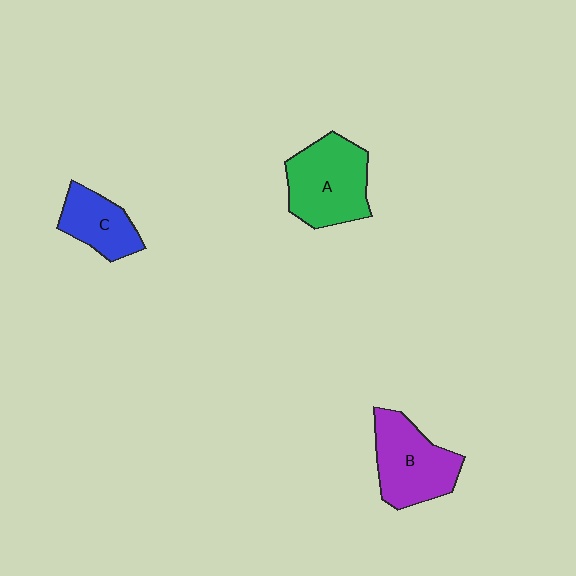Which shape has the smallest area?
Shape C (blue).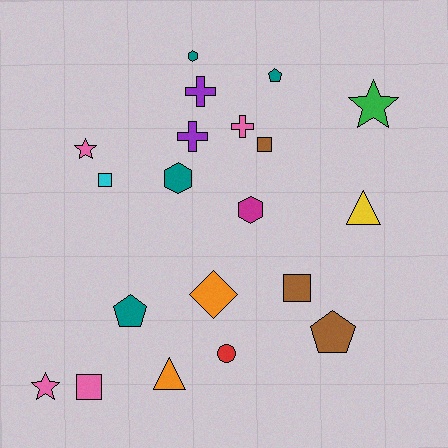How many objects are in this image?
There are 20 objects.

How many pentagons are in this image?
There are 3 pentagons.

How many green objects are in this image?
There is 1 green object.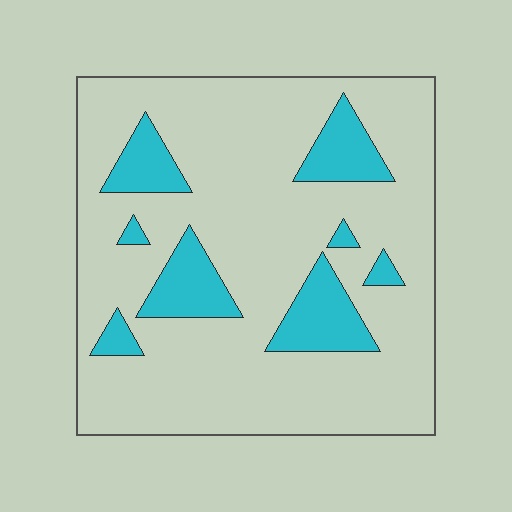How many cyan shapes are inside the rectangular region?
8.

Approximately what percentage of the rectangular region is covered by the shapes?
Approximately 20%.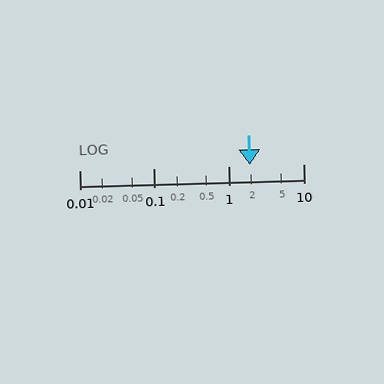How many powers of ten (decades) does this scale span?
The scale spans 3 decades, from 0.01 to 10.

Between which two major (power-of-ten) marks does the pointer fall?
The pointer is between 1 and 10.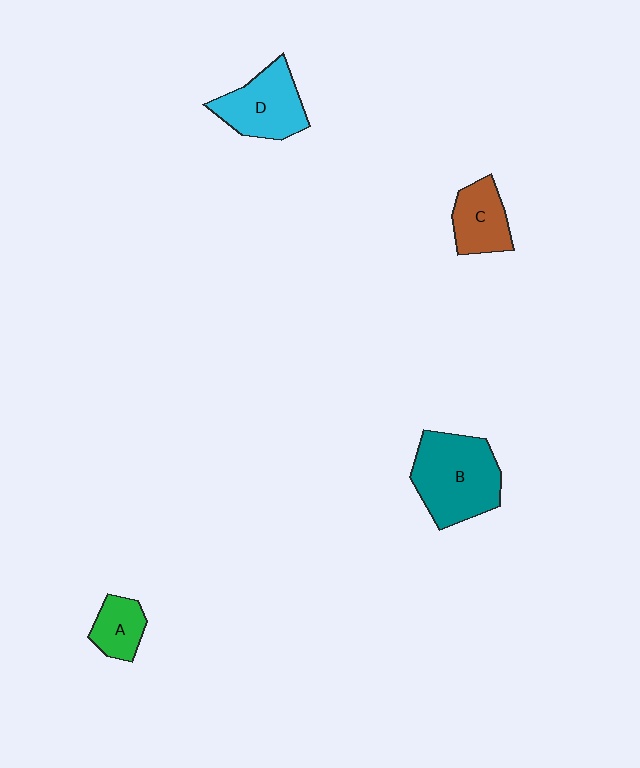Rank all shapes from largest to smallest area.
From largest to smallest: B (teal), D (cyan), C (brown), A (green).